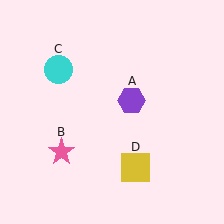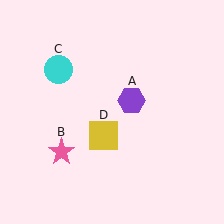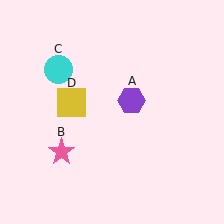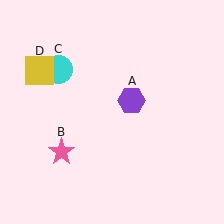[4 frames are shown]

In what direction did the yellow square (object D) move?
The yellow square (object D) moved up and to the left.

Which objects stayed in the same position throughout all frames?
Purple hexagon (object A) and pink star (object B) and cyan circle (object C) remained stationary.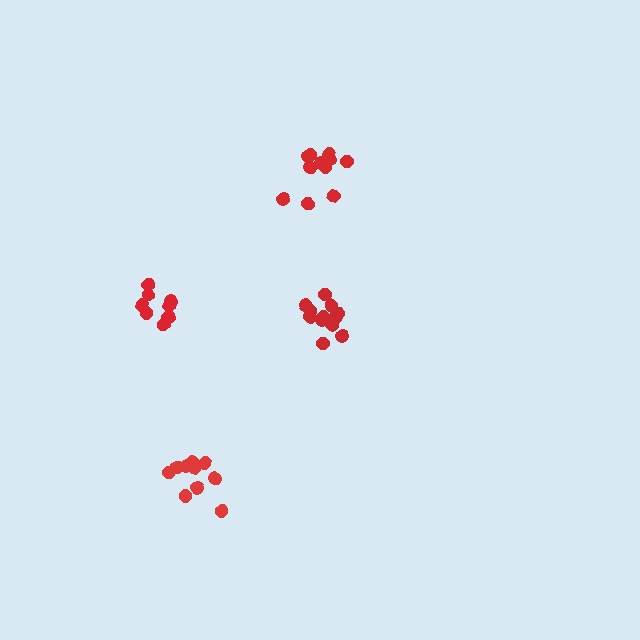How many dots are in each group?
Group 1: 11 dots, Group 2: 9 dots, Group 3: 12 dots, Group 4: 10 dots (42 total).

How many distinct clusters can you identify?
There are 4 distinct clusters.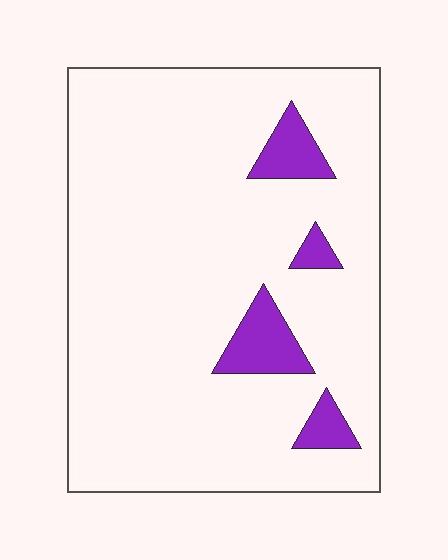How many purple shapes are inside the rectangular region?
4.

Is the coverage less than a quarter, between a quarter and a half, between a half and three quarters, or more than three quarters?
Less than a quarter.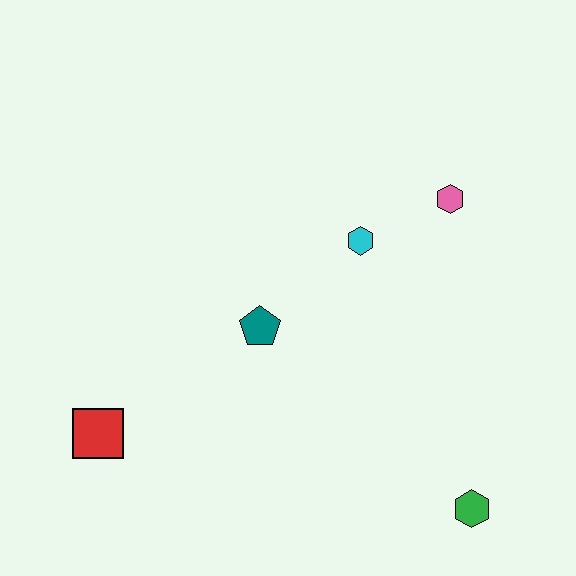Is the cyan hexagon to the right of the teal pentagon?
Yes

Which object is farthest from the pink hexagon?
The red square is farthest from the pink hexagon.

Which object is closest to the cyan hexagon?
The pink hexagon is closest to the cyan hexagon.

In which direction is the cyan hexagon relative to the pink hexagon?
The cyan hexagon is to the left of the pink hexagon.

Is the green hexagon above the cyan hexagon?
No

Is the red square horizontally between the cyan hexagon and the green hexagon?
No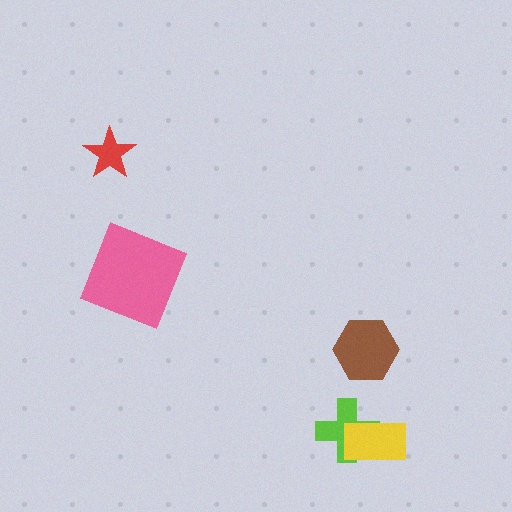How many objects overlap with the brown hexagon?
0 objects overlap with the brown hexagon.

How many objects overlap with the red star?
0 objects overlap with the red star.